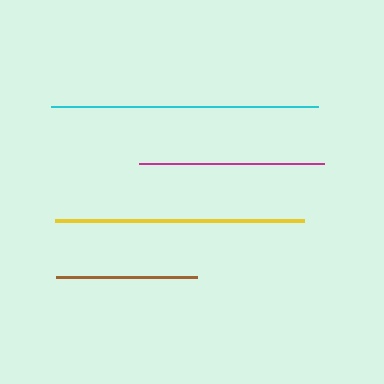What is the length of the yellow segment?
The yellow segment is approximately 249 pixels long.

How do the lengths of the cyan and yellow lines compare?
The cyan and yellow lines are approximately the same length.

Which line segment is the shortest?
The brown line is the shortest at approximately 141 pixels.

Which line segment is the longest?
The cyan line is the longest at approximately 267 pixels.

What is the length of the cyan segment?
The cyan segment is approximately 267 pixels long.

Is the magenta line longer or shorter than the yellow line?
The yellow line is longer than the magenta line.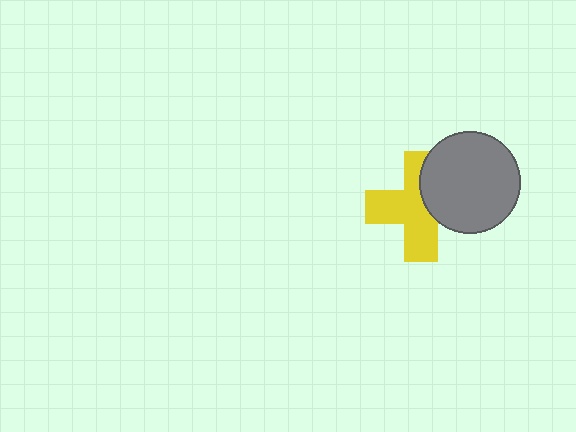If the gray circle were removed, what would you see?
You would see the complete yellow cross.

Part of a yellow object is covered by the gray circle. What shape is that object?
It is a cross.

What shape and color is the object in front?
The object in front is a gray circle.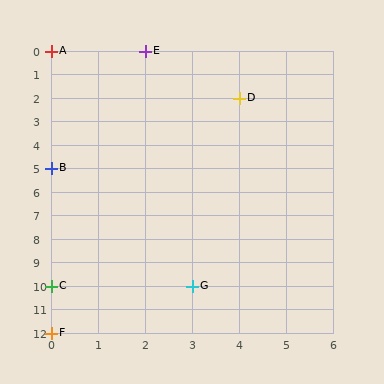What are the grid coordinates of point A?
Point A is at grid coordinates (0, 0).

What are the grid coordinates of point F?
Point F is at grid coordinates (0, 12).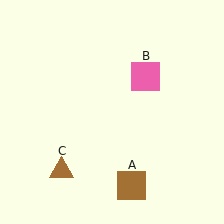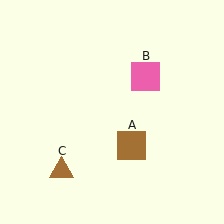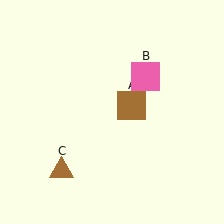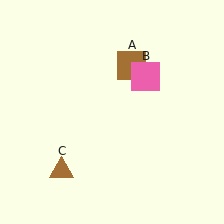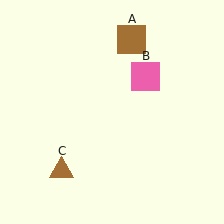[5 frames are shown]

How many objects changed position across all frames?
1 object changed position: brown square (object A).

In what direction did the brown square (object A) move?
The brown square (object A) moved up.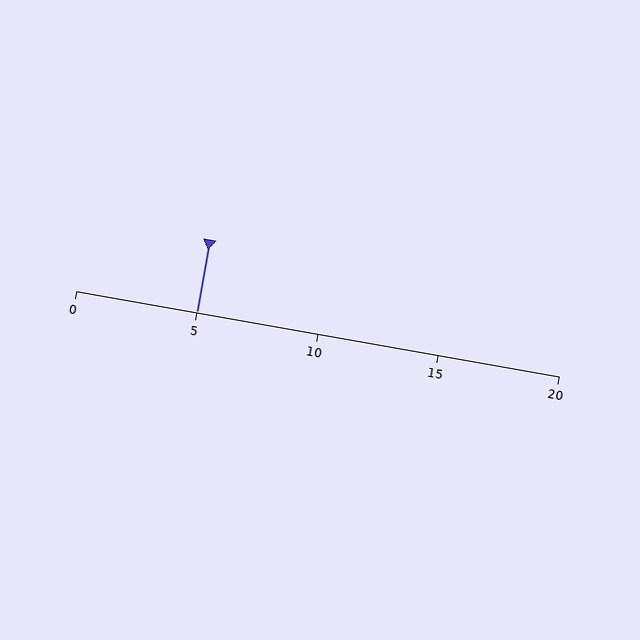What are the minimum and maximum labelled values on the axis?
The axis runs from 0 to 20.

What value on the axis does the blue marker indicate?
The marker indicates approximately 5.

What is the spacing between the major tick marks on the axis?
The major ticks are spaced 5 apart.